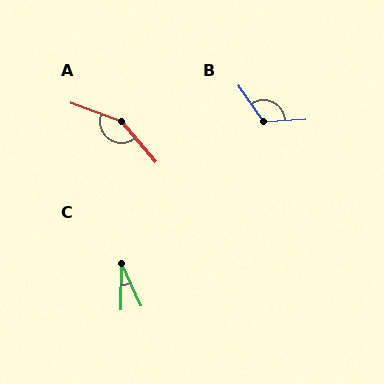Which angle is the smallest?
C, at approximately 26 degrees.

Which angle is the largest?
A, at approximately 151 degrees.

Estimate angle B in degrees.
Approximately 121 degrees.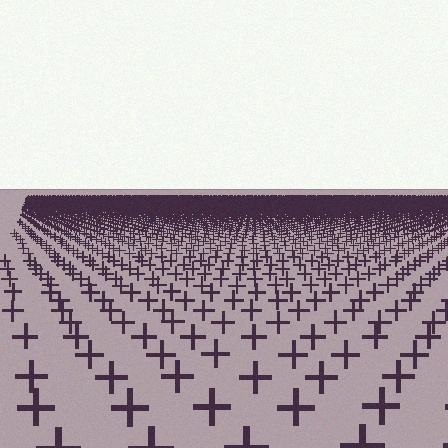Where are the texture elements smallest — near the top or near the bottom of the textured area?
Near the top.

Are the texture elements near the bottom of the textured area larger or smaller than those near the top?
Larger. Near the bottom, elements are closer to the viewer and appear at a bigger on-screen size.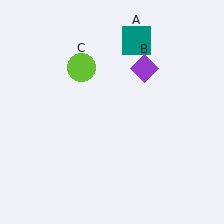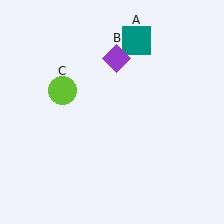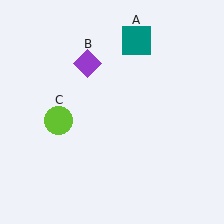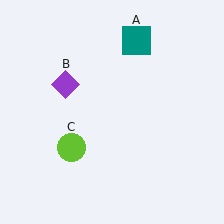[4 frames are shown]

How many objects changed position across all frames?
2 objects changed position: purple diamond (object B), lime circle (object C).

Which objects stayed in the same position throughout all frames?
Teal square (object A) remained stationary.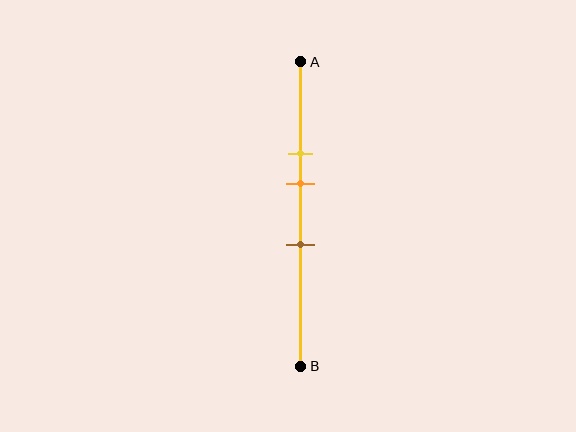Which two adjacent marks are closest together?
The yellow and orange marks are the closest adjacent pair.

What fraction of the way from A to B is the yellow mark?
The yellow mark is approximately 30% (0.3) of the way from A to B.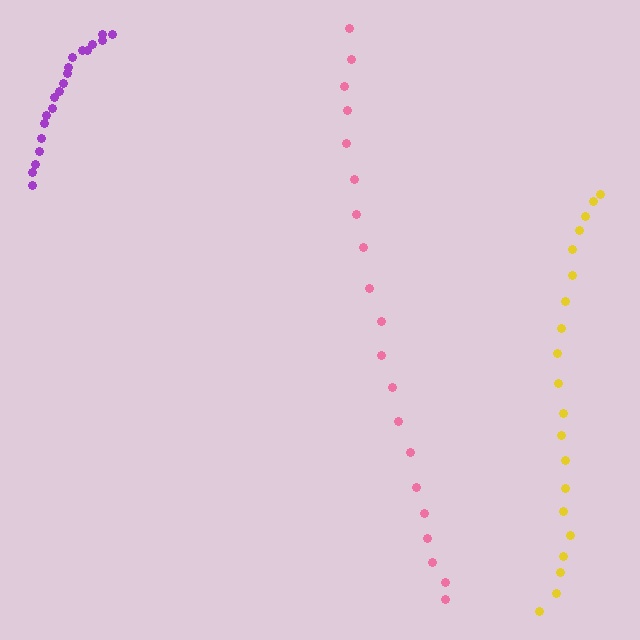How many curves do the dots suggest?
There are 3 distinct paths.